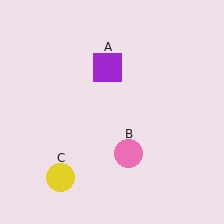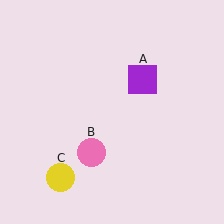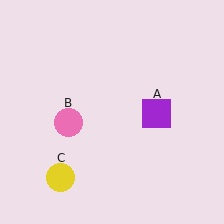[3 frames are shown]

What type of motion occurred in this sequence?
The purple square (object A), pink circle (object B) rotated clockwise around the center of the scene.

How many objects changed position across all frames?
2 objects changed position: purple square (object A), pink circle (object B).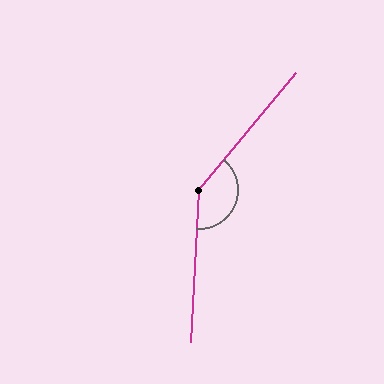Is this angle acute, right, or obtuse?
It is obtuse.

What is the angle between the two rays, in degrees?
Approximately 143 degrees.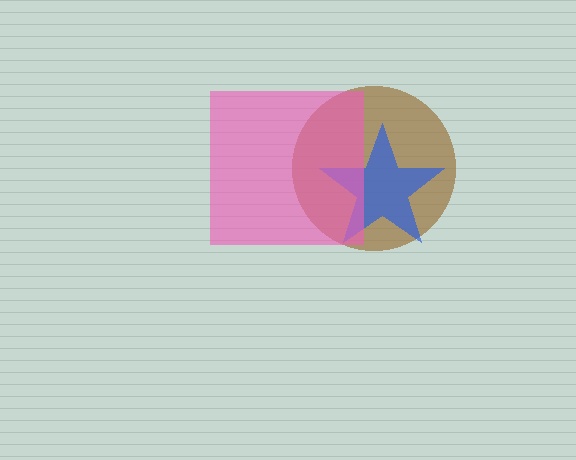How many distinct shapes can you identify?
There are 3 distinct shapes: a brown circle, a blue star, a pink square.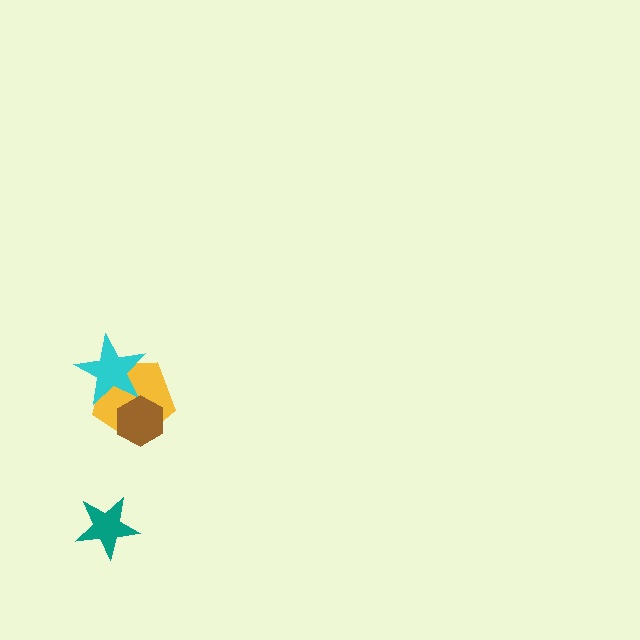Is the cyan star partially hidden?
No, no other shape covers it.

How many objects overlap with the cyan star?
1 object overlaps with the cyan star.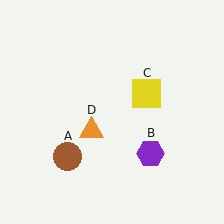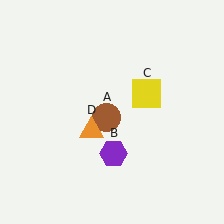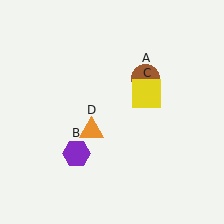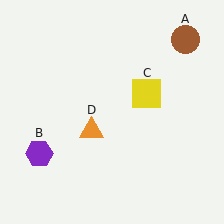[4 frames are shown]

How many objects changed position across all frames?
2 objects changed position: brown circle (object A), purple hexagon (object B).